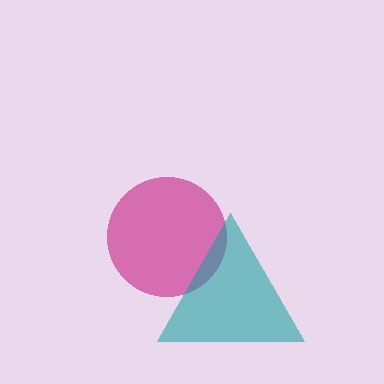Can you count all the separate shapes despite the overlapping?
Yes, there are 2 separate shapes.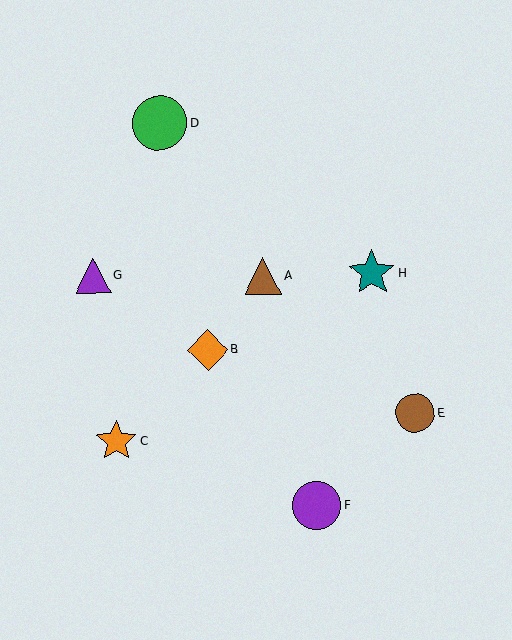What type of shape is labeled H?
Shape H is a teal star.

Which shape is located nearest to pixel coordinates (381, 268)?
The teal star (labeled H) at (372, 273) is nearest to that location.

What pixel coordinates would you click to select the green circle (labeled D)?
Click at (160, 123) to select the green circle D.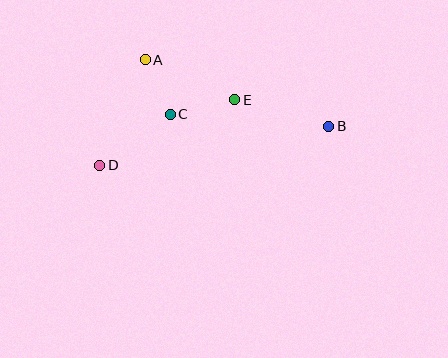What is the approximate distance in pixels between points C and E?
The distance between C and E is approximately 67 pixels.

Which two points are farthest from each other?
Points B and D are farthest from each other.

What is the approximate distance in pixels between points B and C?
The distance between B and C is approximately 159 pixels.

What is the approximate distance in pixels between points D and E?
The distance between D and E is approximately 150 pixels.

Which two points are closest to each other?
Points A and C are closest to each other.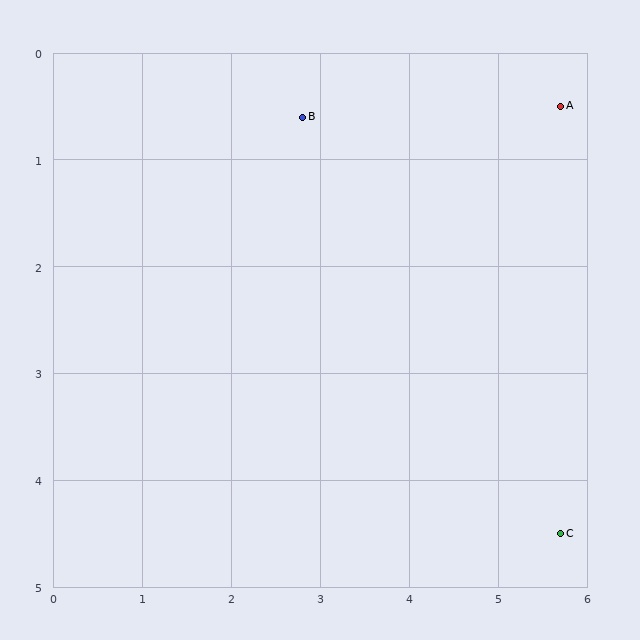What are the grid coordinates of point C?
Point C is at approximately (5.7, 4.5).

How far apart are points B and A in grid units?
Points B and A are about 2.9 grid units apart.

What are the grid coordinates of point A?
Point A is at approximately (5.7, 0.5).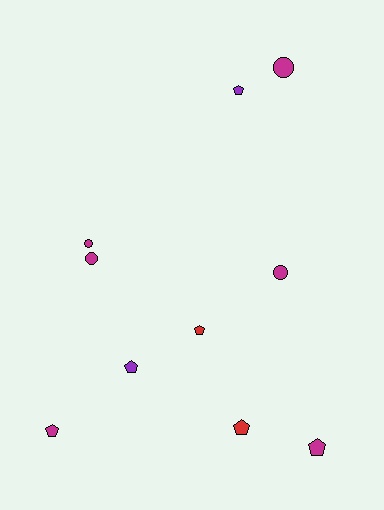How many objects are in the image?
There are 10 objects.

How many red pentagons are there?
There are 2 red pentagons.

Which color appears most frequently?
Magenta, with 6 objects.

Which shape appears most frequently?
Pentagon, with 6 objects.